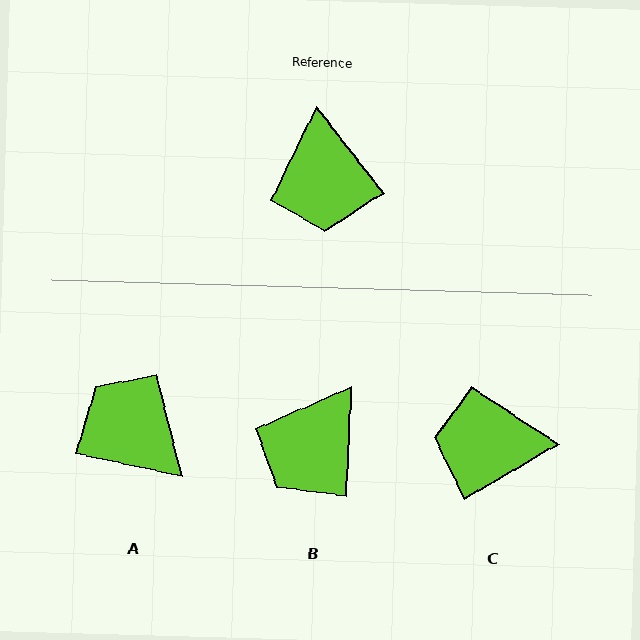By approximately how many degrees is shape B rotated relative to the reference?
Approximately 40 degrees clockwise.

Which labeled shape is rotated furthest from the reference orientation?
A, about 140 degrees away.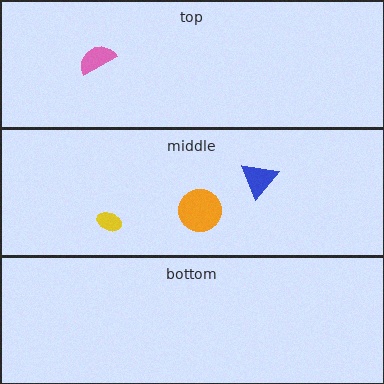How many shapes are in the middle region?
3.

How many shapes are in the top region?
1.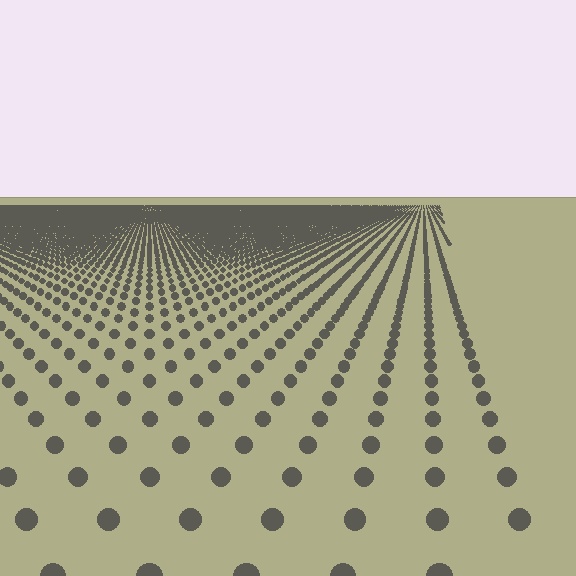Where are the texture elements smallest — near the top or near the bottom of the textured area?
Near the top.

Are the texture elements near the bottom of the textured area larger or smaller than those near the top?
Larger. Near the bottom, elements are closer to the viewer and appear at a bigger on-screen size.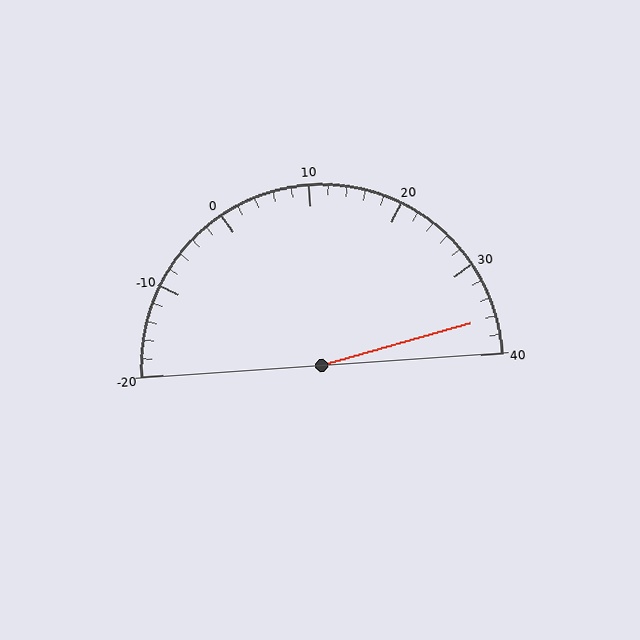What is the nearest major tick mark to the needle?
The nearest major tick mark is 40.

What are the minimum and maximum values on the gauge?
The gauge ranges from -20 to 40.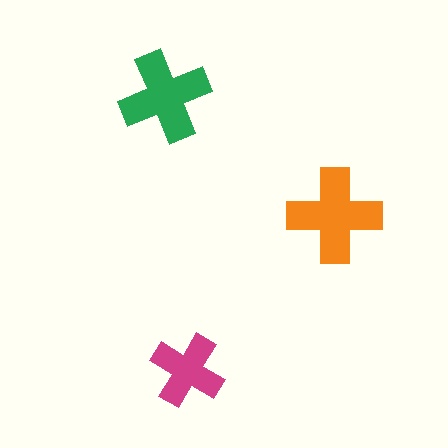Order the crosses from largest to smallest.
the orange one, the green one, the magenta one.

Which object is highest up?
The green cross is topmost.